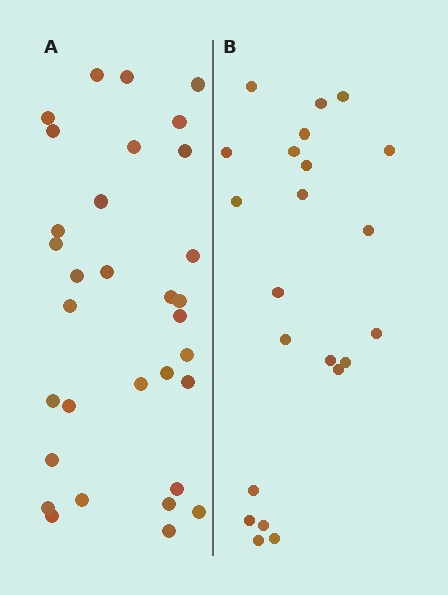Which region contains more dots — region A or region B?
Region A (the left region) has more dots.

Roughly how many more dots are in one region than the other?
Region A has roughly 10 or so more dots than region B.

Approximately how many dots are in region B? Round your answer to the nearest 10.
About 20 dots. (The exact count is 22, which rounds to 20.)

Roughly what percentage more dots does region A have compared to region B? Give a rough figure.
About 45% more.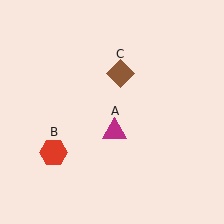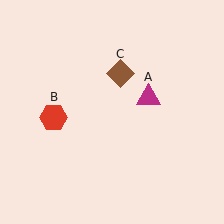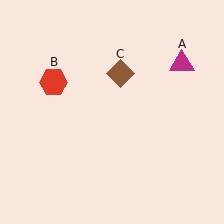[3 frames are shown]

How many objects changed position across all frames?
2 objects changed position: magenta triangle (object A), red hexagon (object B).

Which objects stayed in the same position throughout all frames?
Brown diamond (object C) remained stationary.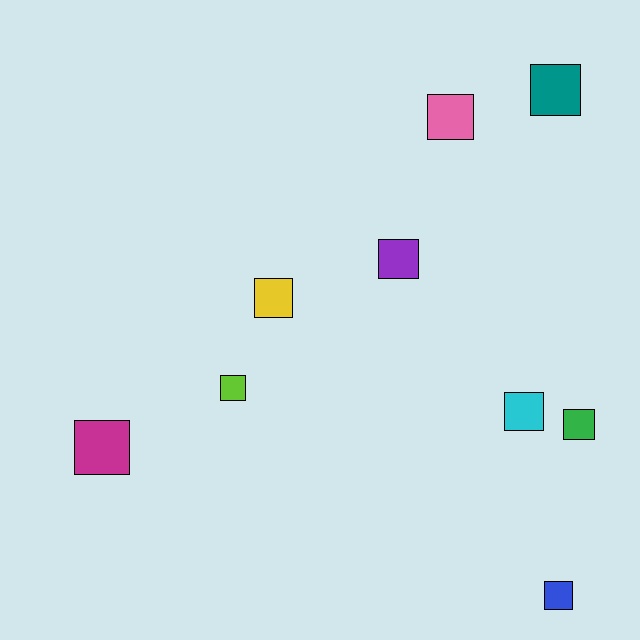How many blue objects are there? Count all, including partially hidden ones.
There is 1 blue object.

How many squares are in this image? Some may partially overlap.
There are 9 squares.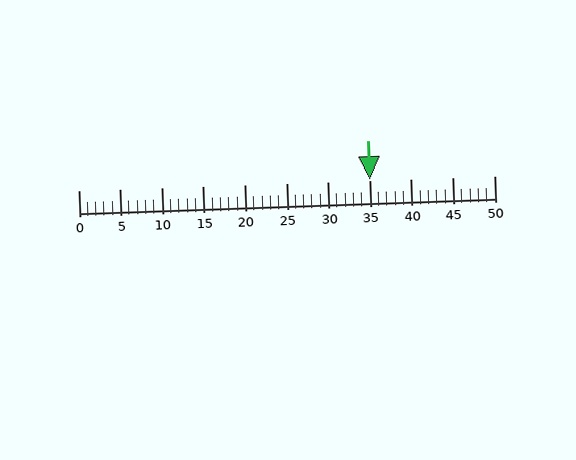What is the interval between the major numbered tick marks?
The major tick marks are spaced 5 units apart.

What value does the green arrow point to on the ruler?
The green arrow points to approximately 35.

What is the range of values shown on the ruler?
The ruler shows values from 0 to 50.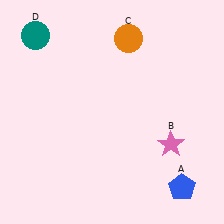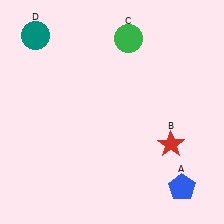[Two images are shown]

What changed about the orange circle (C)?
In Image 1, C is orange. In Image 2, it changed to green.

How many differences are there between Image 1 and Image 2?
There are 2 differences between the two images.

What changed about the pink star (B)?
In Image 1, B is pink. In Image 2, it changed to red.